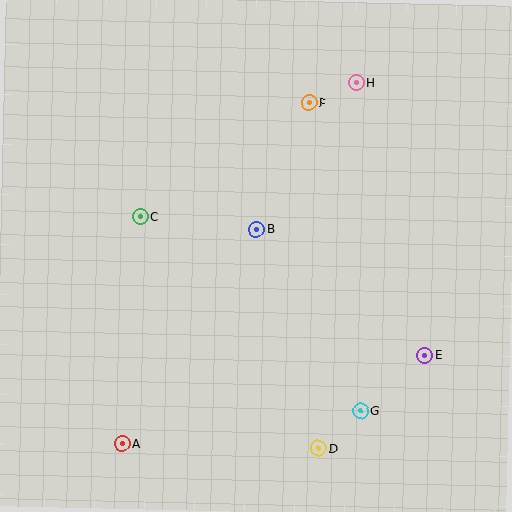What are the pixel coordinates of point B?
Point B is at (256, 229).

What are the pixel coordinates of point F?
Point F is at (309, 103).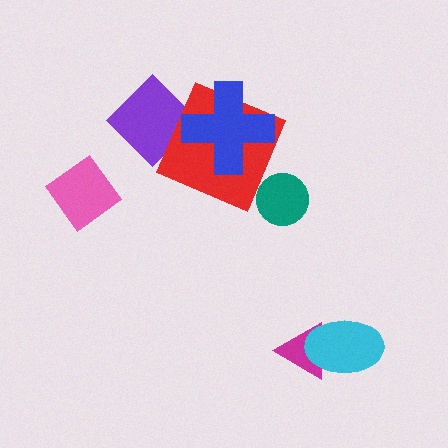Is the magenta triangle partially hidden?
Yes, it is partially covered by another shape.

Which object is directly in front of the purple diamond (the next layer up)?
The red square is directly in front of the purple diamond.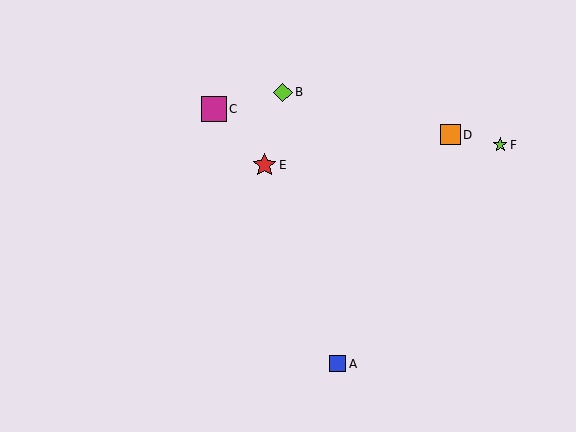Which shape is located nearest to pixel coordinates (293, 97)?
The lime diamond (labeled B) at (283, 92) is nearest to that location.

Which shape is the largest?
The magenta square (labeled C) is the largest.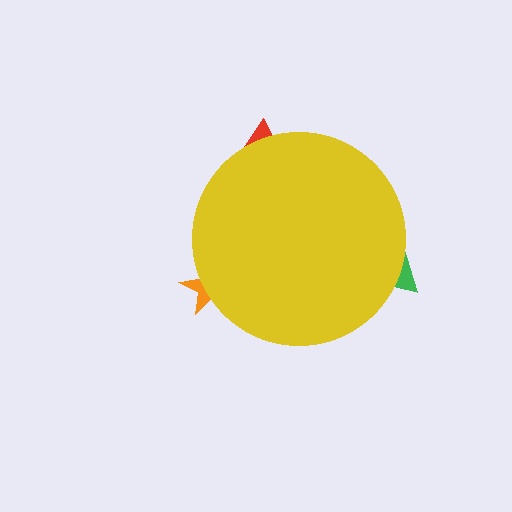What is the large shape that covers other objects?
A yellow circle.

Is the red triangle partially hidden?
Yes, the red triangle is partially hidden behind the yellow circle.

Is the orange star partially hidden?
Yes, the orange star is partially hidden behind the yellow circle.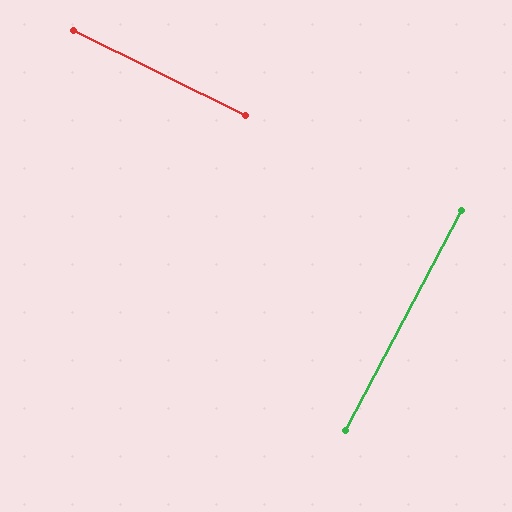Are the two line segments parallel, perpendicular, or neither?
Perpendicular — they meet at approximately 88°.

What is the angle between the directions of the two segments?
Approximately 88 degrees.